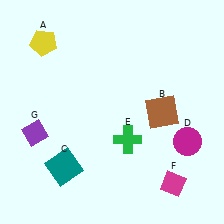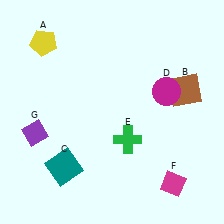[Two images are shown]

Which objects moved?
The objects that moved are: the brown square (B), the magenta circle (D).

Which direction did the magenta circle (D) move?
The magenta circle (D) moved up.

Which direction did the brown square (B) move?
The brown square (B) moved right.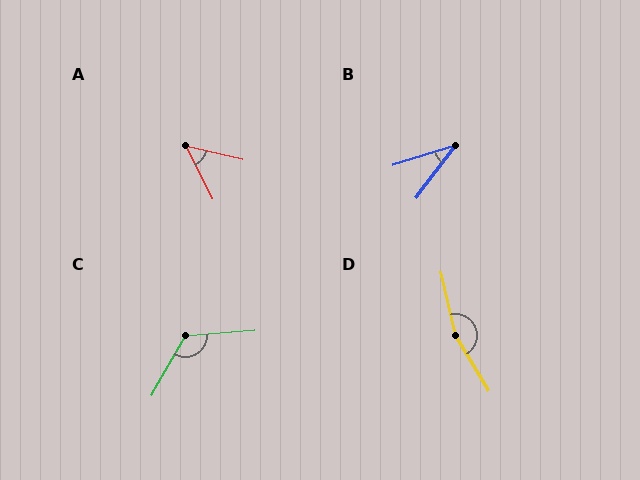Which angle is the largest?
D, at approximately 161 degrees.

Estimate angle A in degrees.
Approximately 50 degrees.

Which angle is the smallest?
B, at approximately 35 degrees.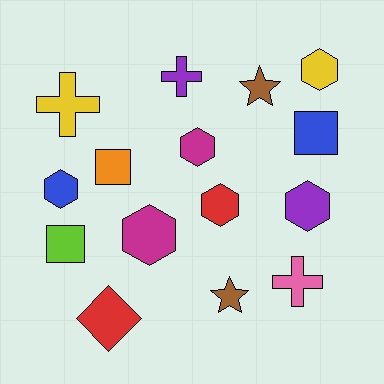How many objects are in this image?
There are 15 objects.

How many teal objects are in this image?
There are no teal objects.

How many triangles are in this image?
There are no triangles.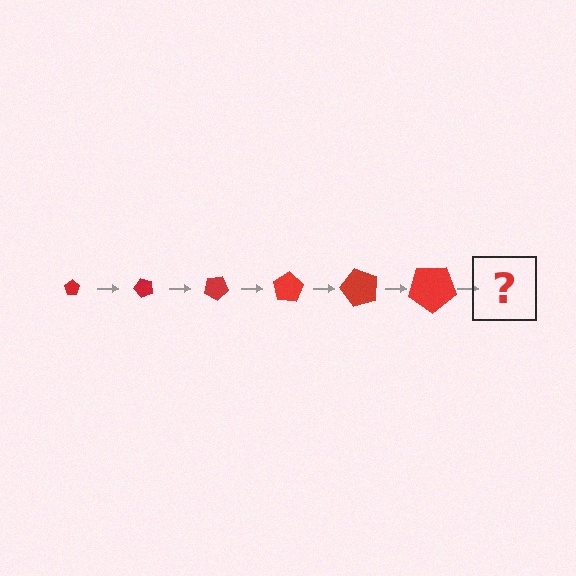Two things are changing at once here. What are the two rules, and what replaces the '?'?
The two rules are that the pentagon grows larger each step and it rotates 50 degrees each step. The '?' should be a pentagon, larger than the previous one and rotated 300 degrees from the start.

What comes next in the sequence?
The next element should be a pentagon, larger than the previous one and rotated 300 degrees from the start.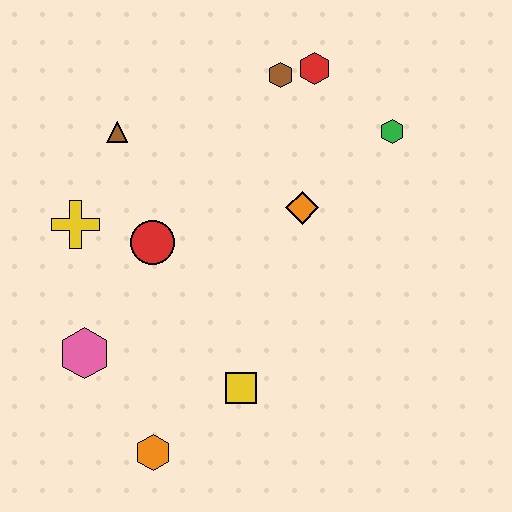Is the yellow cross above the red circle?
Yes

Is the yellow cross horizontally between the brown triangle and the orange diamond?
No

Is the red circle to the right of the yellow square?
No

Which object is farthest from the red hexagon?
The orange hexagon is farthest from the red hexagon.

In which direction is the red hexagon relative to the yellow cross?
The red hexagon is to the right of the yellow cross.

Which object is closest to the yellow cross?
The red circle is closest to the yellow cross.